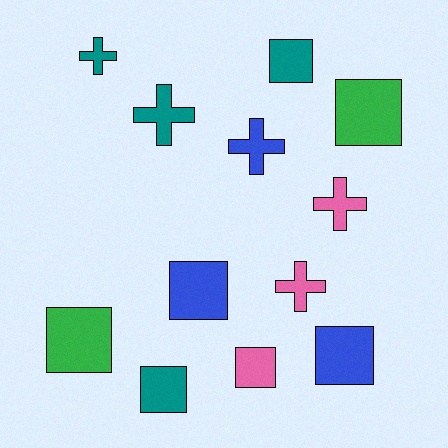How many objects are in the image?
There are 12 objects.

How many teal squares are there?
There are 2 teal squares.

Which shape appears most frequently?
Square, with 7 objects.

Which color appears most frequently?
Teal, with 4 objects.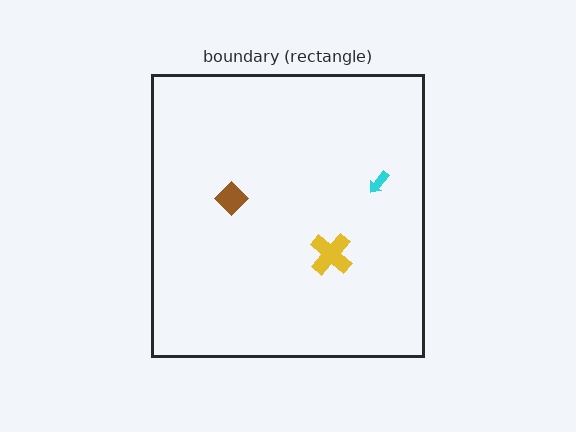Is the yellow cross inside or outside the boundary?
Inside.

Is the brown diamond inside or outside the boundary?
Inside.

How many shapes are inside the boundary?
3 inside, 0 outside.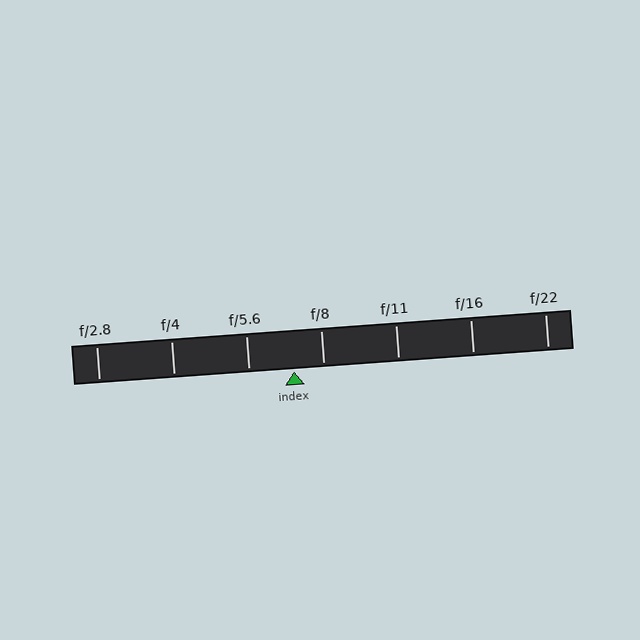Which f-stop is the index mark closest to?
The index mark is closest to f/8.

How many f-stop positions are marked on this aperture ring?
There are 7 f-stop positions marked.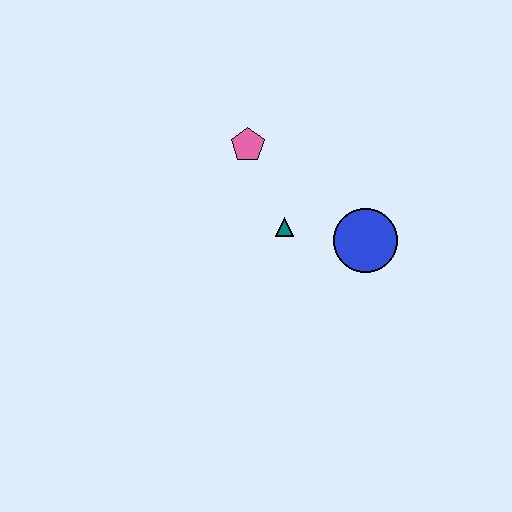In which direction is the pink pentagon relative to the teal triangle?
The pink pentagon is above the teal triangle.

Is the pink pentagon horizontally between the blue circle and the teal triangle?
No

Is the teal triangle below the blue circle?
No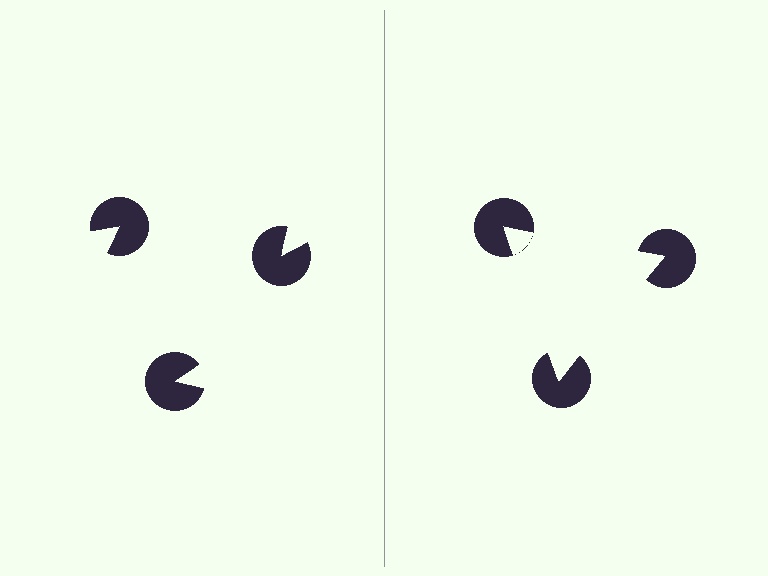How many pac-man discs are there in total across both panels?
6 — 3 on each side.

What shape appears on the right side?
An illusory triangle.